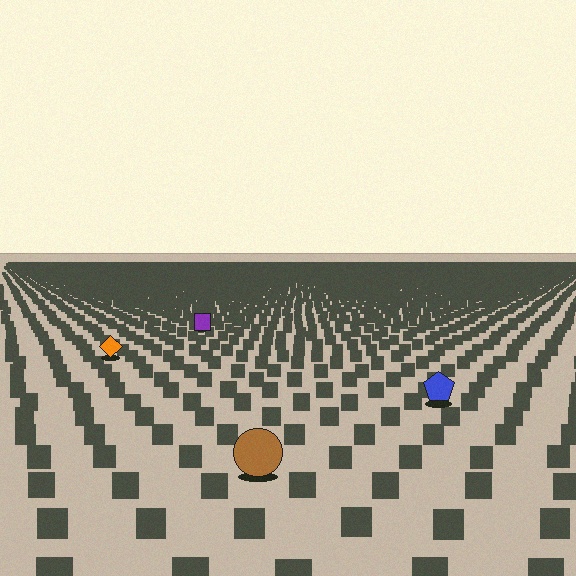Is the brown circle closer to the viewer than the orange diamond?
Yes. The brown circle is closer — you can tell from the texture gradient: the ground texture is coarser near it.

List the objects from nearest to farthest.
From nearest to farthest: the brown circle, the blue pentagon, the orange diamond, the purple square.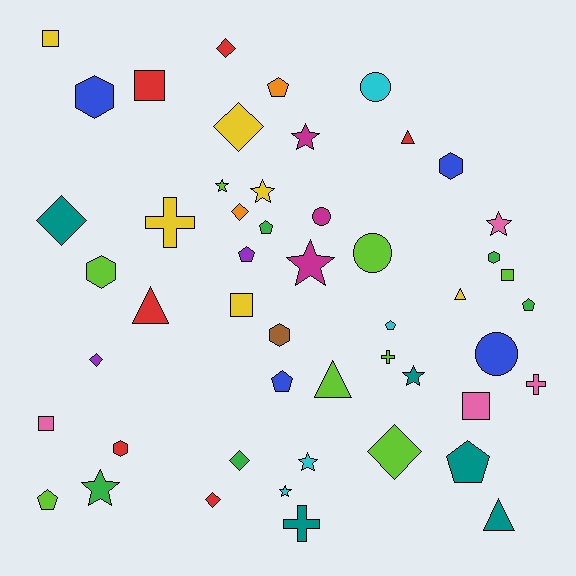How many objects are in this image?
There are 50 objects.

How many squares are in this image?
There are 6 squares.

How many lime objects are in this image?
There are 8 lime objects.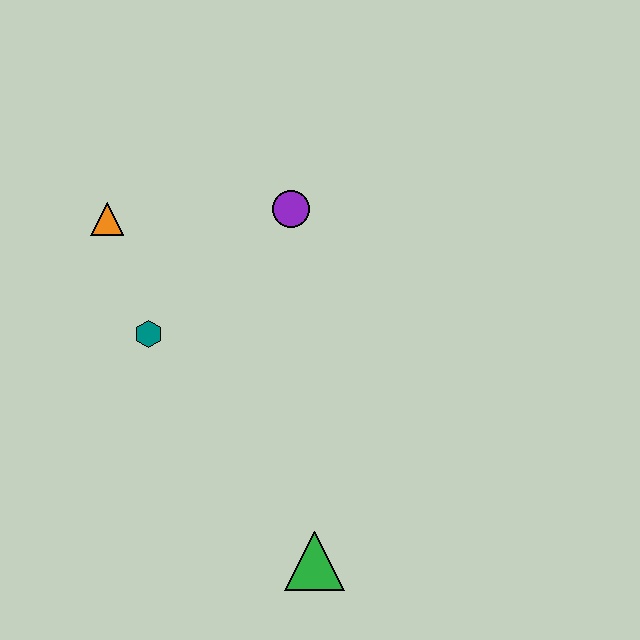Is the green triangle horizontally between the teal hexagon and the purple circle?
No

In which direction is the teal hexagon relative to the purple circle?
The teal hexagon is to the left of the purple circle.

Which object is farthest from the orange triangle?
The green triangle is farthest from the orange triangle.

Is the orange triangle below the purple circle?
Yes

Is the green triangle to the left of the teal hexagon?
No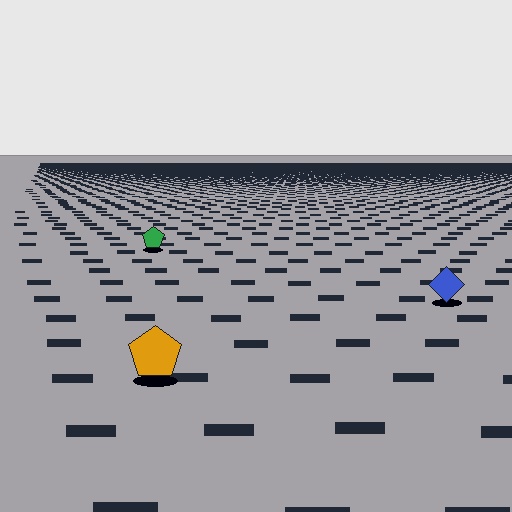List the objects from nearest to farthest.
From nearest to farthest: the orange pentagon, the blue diamond, the green pentagon.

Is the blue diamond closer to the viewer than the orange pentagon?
No. The orange pentagon is closer — you can tell from the texture gradient: the ground texture is coarser near it.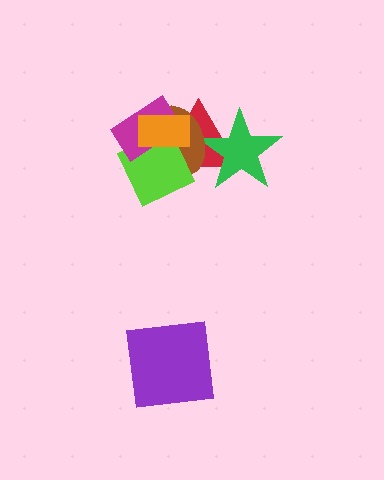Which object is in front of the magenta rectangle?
The orange rectangle is in front of the magenta rectangle.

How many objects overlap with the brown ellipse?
5 objects overlap with the brown ellipse.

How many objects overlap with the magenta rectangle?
4 objects overlap with the magenta rectangle.